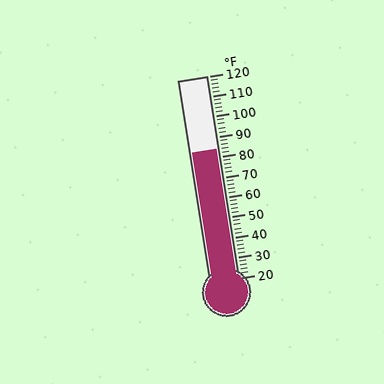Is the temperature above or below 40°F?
The temperature is above 40°F.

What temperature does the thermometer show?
The thermometer shows approximately 84°F.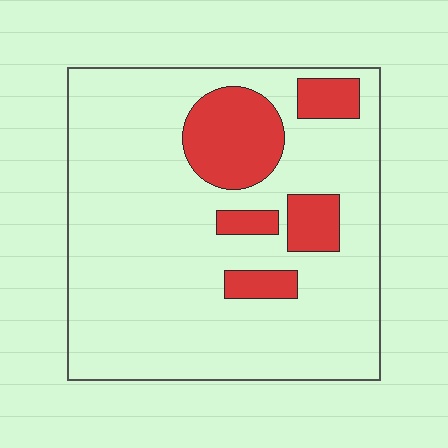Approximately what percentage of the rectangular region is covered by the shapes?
Approximately 20%.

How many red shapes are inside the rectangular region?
5.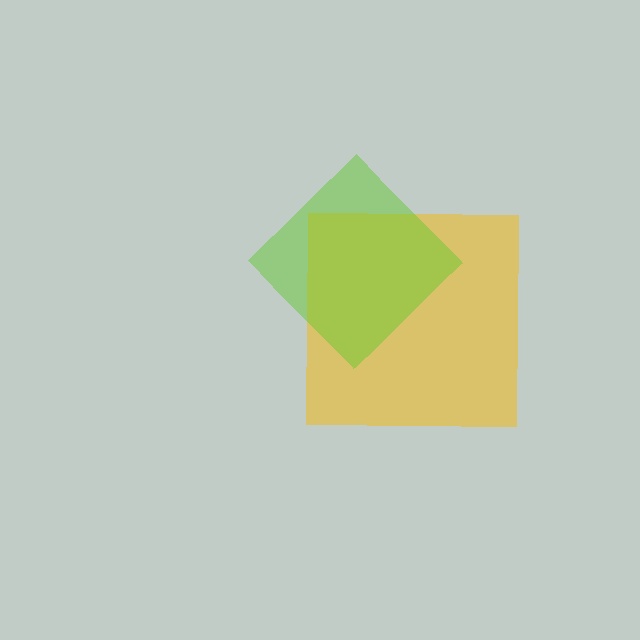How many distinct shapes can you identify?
There are 2 distinct shapes: a yellow square, a lime diamond.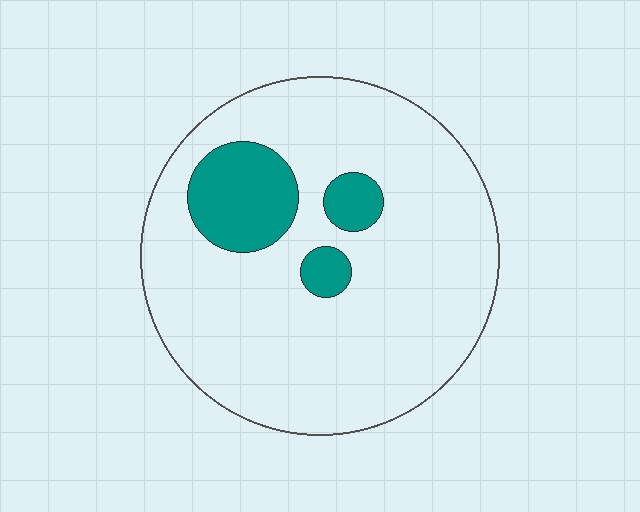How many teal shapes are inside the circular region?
3.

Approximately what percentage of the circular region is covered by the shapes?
Approximately 15%.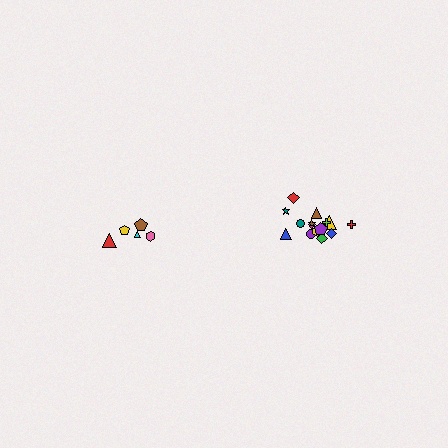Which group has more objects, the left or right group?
The right group.